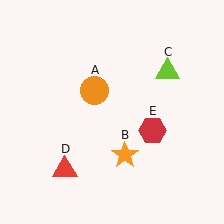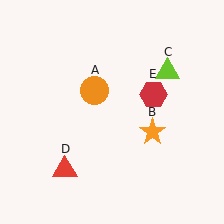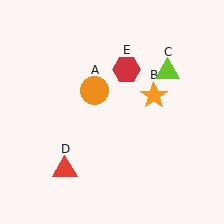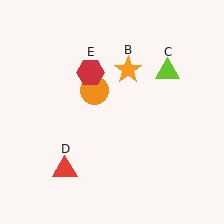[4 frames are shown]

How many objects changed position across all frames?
2 objects changed position: orange star (object B), red hexagon (object E).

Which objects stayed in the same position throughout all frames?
Orange circle (object A) and lime triangle (object C) and red triangle (object D) remained stationary.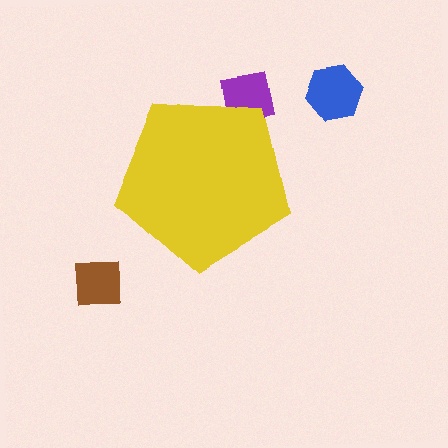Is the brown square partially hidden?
No, the brown square is fully visible.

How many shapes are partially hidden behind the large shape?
1 shape is partially hidden.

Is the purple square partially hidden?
Yes, the purple square is partially hidden behind the yellow pentagon.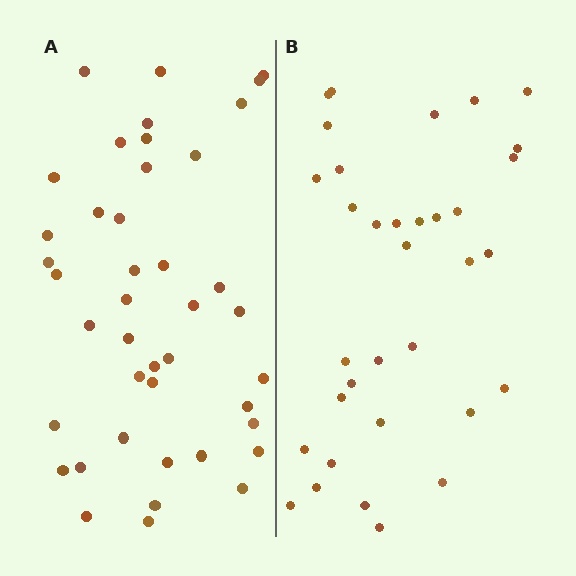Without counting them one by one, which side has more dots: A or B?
Region A (the left region) has more dots.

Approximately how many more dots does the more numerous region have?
Region A has roughly 8 or so more dots than region B.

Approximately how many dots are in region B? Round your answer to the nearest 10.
About 30 dots. (The exact count is 34, which rounds to 30.)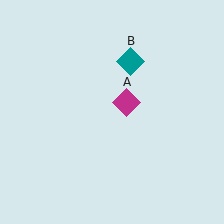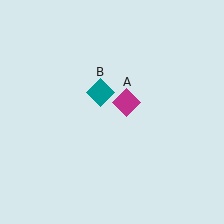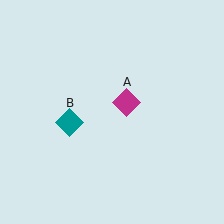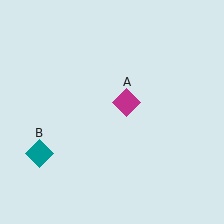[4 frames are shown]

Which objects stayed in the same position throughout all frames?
Magenta diamond (object A) remained stationary.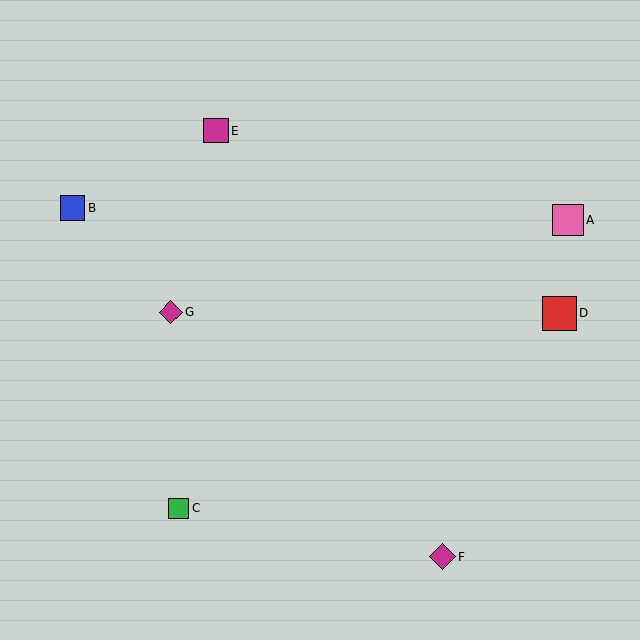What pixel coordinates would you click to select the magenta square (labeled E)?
Click at (216, 131) to select the magenta square E.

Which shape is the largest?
The red square (labeled D) is the largest.